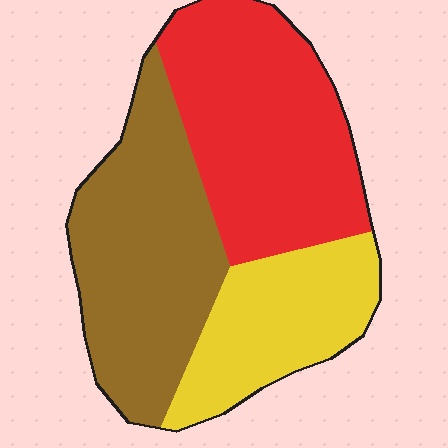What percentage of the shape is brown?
Brown takes up about three eighths (3/8) of the shape.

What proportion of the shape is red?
Red covers 39% of the shape.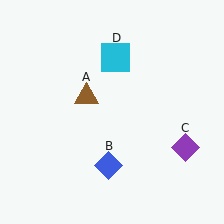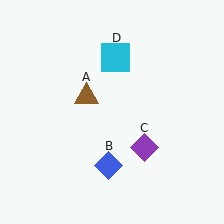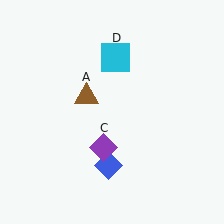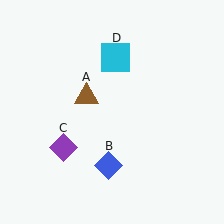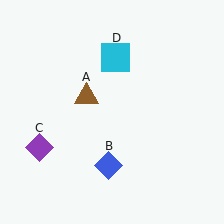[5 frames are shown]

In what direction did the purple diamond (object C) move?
The purple diamond (object C) moved left.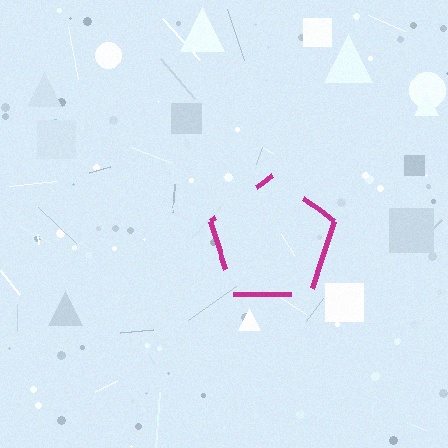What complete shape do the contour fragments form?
The contour fragments form a pentagon.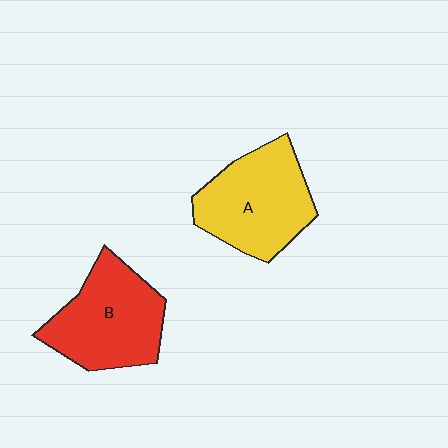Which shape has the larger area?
Shape A (yellow).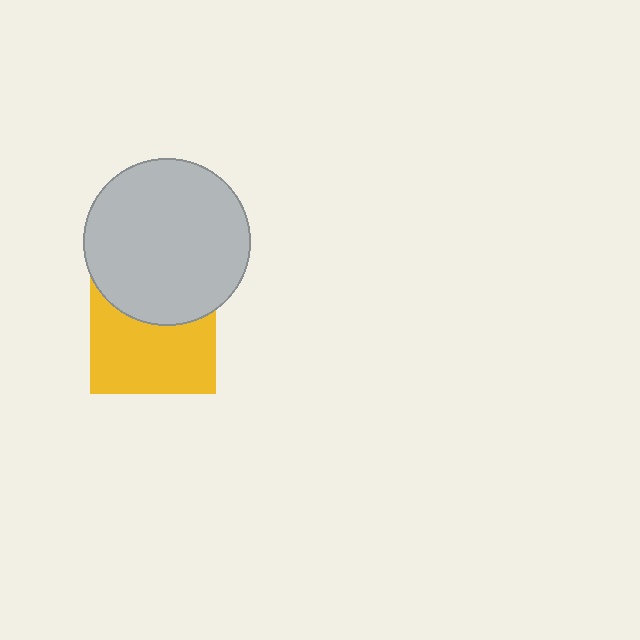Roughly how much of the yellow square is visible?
About half of it is visible (roughly 62%).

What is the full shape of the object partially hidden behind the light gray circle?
The partially hidden object is a yellow square.